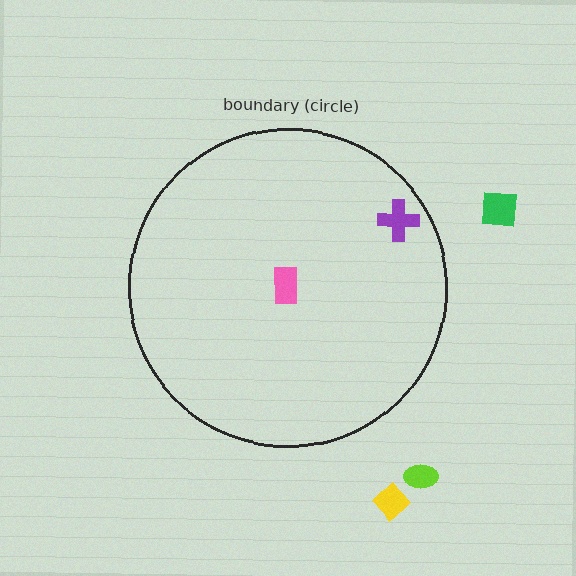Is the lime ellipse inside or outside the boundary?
Outside.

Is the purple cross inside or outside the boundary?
Inside.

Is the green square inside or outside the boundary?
Outside.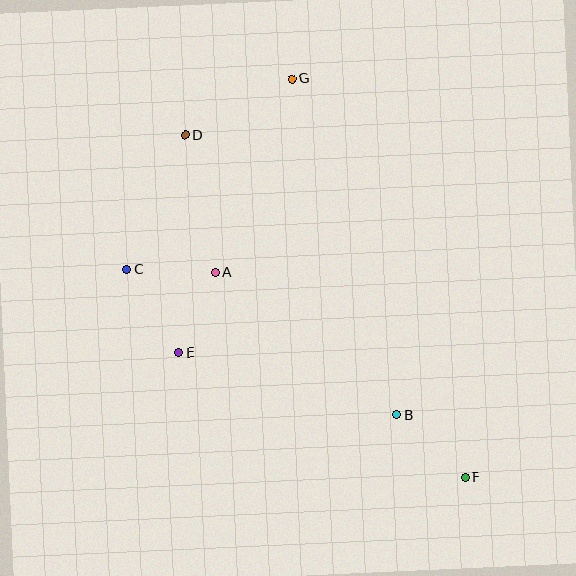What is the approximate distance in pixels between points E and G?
The distance between E and G is approximately 296 pixels.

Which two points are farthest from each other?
Points D and F are farthest from each other.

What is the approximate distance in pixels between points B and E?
The distance between B and E is approximately 227 pixels.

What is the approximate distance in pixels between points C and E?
The distance between C and E is approximately 98 pixels.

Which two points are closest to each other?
Points A and E are closest to each other.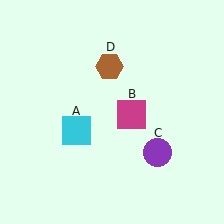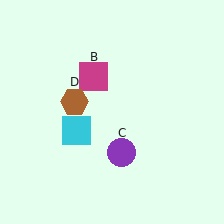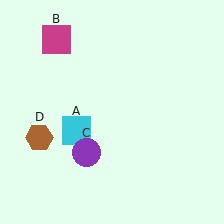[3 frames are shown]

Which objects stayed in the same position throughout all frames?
Cyan square (object A) remained stationary.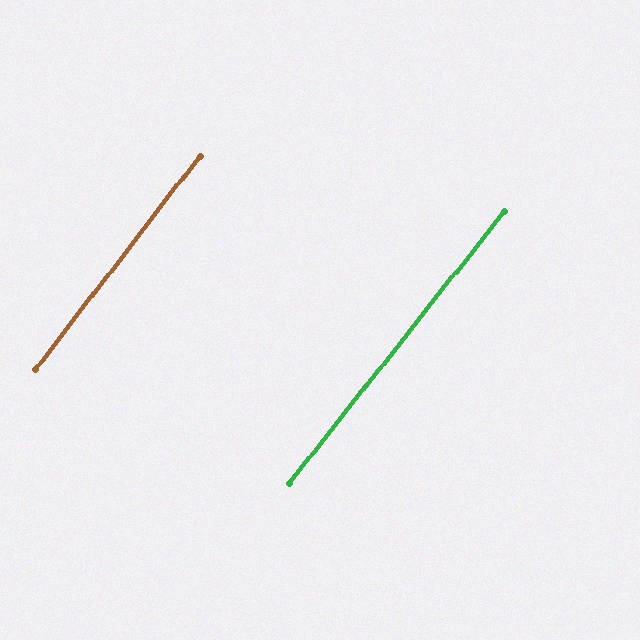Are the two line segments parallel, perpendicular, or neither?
Parallel — their directions differ by only 0.7°.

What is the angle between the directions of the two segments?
Approximately 1 degree.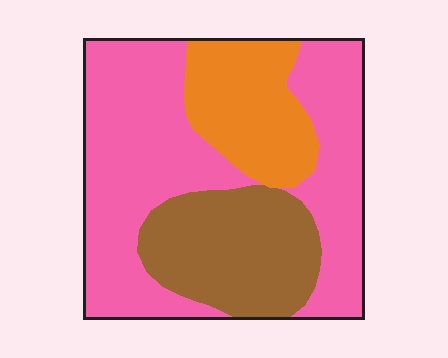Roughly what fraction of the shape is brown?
Brown covers roughly 25% of the shape.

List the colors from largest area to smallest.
From largest to smallest: pink, brown, orange.